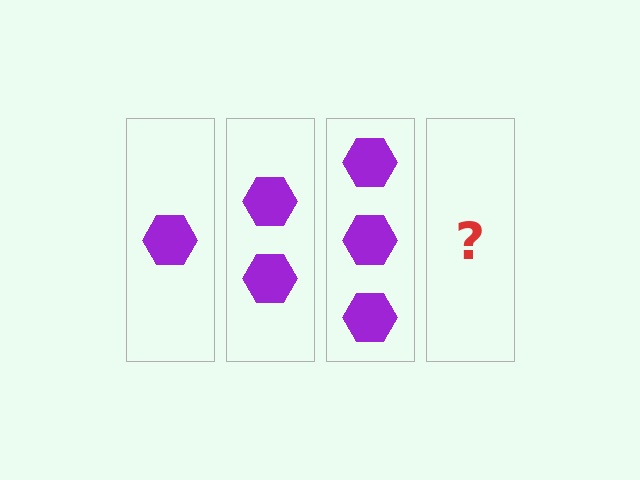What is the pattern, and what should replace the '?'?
The pattern is that each step adds one more hexagon. The '?' should be 4 hexagons.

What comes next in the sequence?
The next element should be 4 hexagons.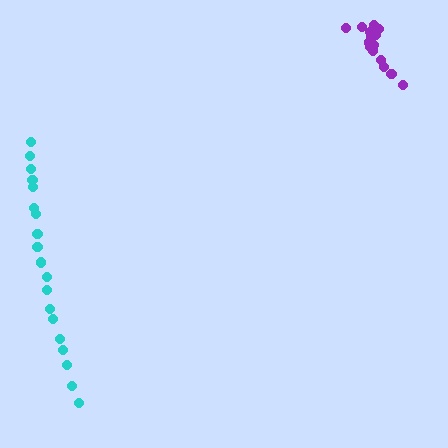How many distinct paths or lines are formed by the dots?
There are 2 distinct paths.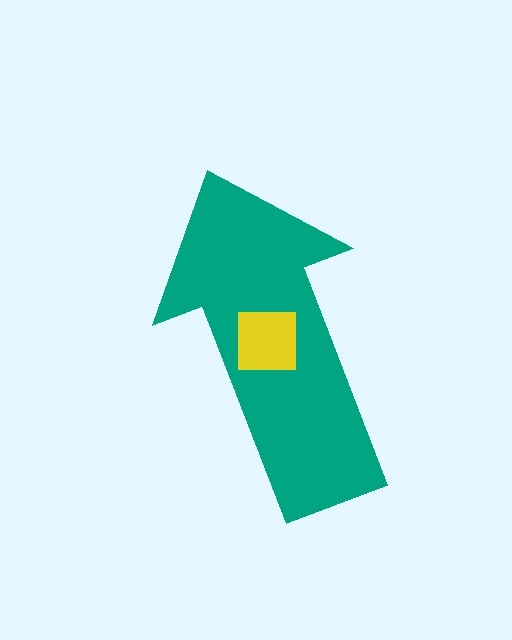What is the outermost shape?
The teal arrow.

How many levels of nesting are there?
2.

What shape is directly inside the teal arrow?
The yellow square.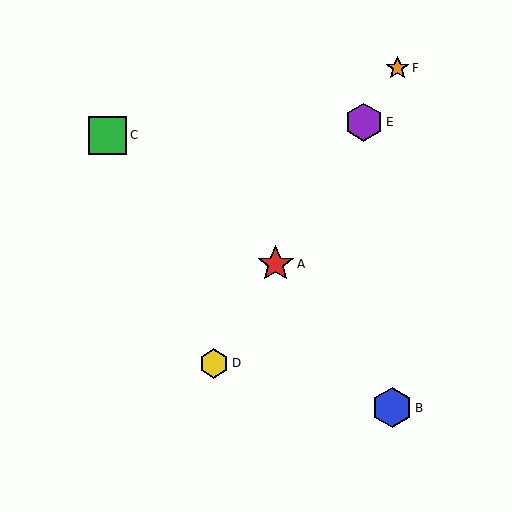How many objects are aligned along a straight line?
4 objects (A, D, E, F) are aligned along a straight line.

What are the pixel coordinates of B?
Object B is at (392, 408).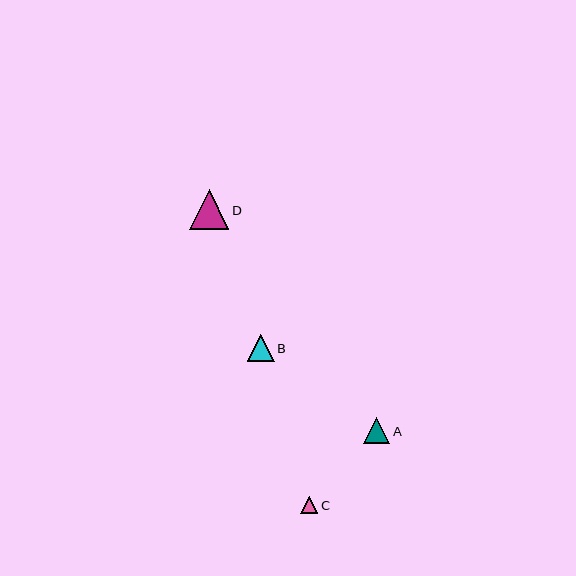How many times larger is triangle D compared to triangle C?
Triangle D is approximately 2.2 times the size of triangle C.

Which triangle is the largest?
Triangle D is the largest with a size of approximately 40 pixels.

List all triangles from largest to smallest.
From largest to smallest: D, B, A, C.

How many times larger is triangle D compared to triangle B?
Triangle D is approximately 1.5 times the size of triangle B.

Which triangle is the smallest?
Triangle C is the smallest with a size of approximately 18 pixels.